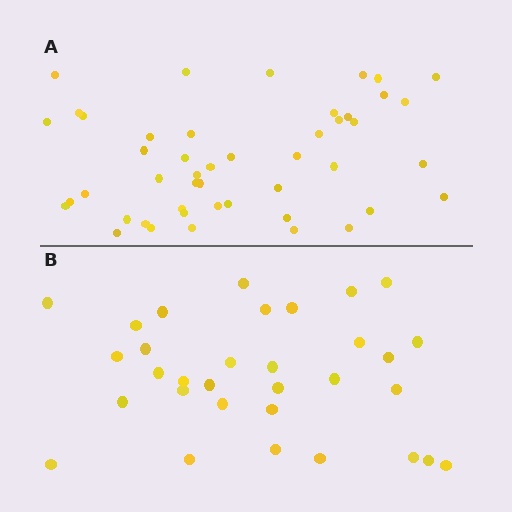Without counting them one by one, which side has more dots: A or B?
Region A (the top region) has more dots.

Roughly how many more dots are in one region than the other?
Region A has approximately 15 more dots than region B.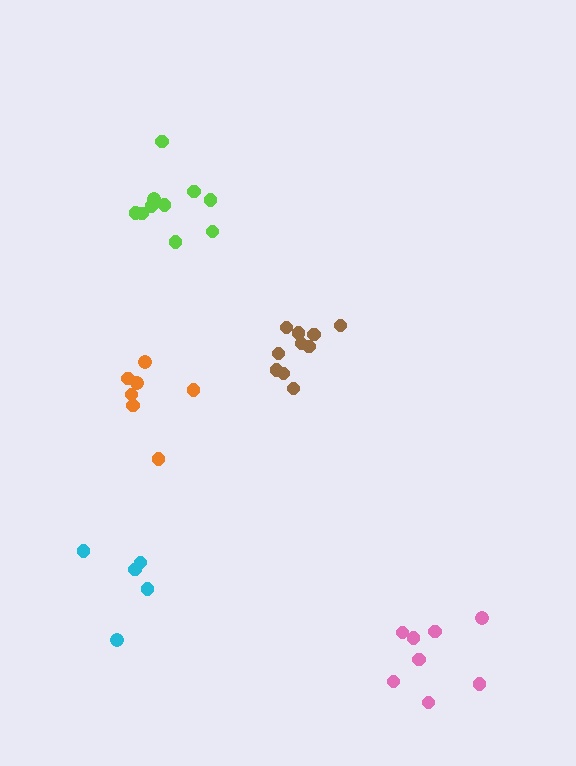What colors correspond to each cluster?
The clusters are colored: brown, lime, orange, pink, cyan.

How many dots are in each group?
Group 1: 10 dots, Group 2: 10 dots, Group 3: 7 dots, Group 4: 8 dots, Group 5: 5 dots (40 total).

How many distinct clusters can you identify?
There are 5 distinct clusters.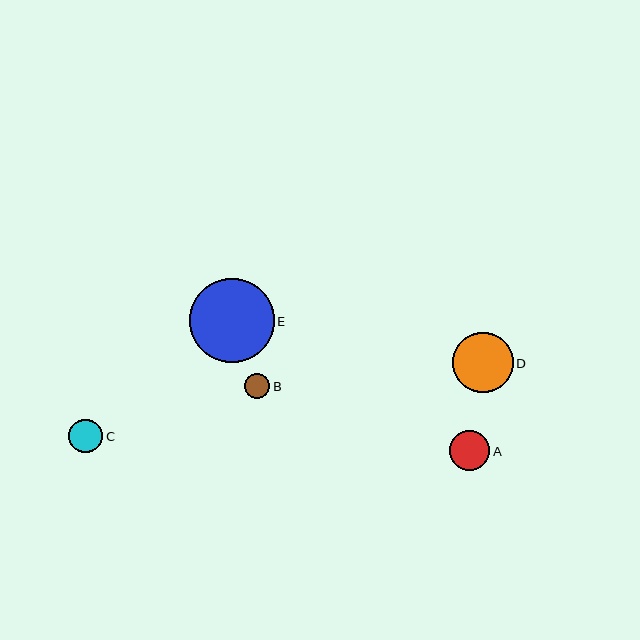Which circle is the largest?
Circle E is the largest with a size of approximately 84 pixels.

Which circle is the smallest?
Circle B is the smallest with a size of approximately 25 pixels.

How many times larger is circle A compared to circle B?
Circle A is approximately 1.6 times the size of circle B.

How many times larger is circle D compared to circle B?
Circle D is approximately 2.4 times the size of circle B.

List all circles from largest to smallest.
From largest to smallest: E, D, A, C, B.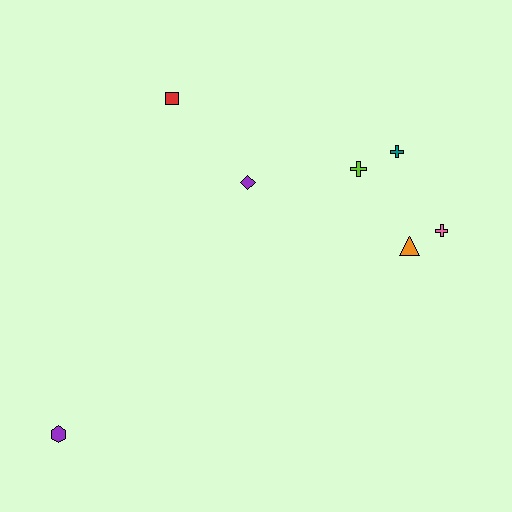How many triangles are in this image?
There is 1 triangle.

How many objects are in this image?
There are 7 objects.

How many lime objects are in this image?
There is 1 lime object.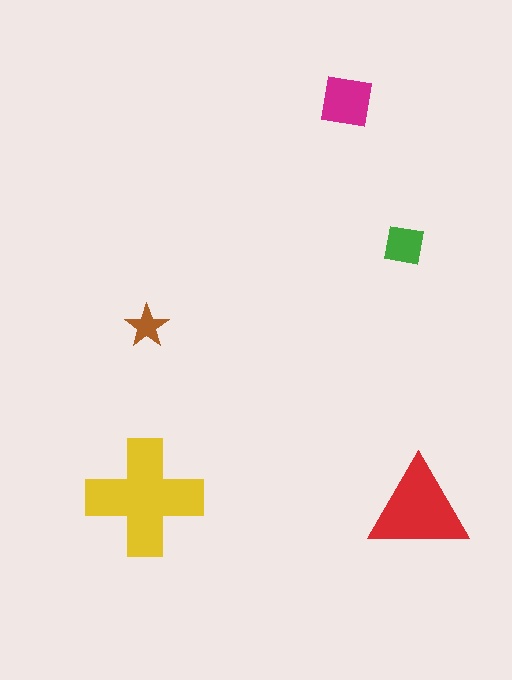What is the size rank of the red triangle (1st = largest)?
2nd.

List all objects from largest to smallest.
The yellow cross, the red triangle, the magenta square, the green square, the brown star.